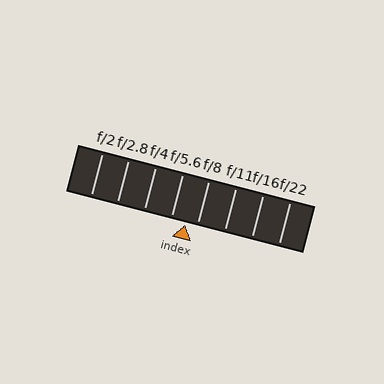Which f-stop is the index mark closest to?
The index mark is closest to f/8.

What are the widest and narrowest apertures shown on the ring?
The widest aperture shown is f/2 and the narrowest is f/22.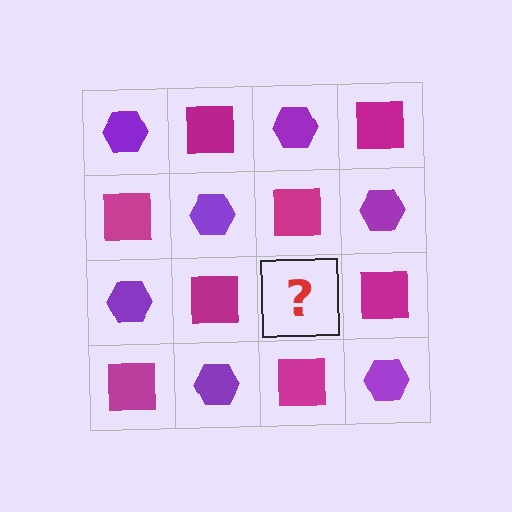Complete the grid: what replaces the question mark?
The question mark should be replaced with a purple hexagon.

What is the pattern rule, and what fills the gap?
The rule is that it alternates purple hexagon and magenta square in a checkerboard pattern. The gap should be filled with a purple hexagon.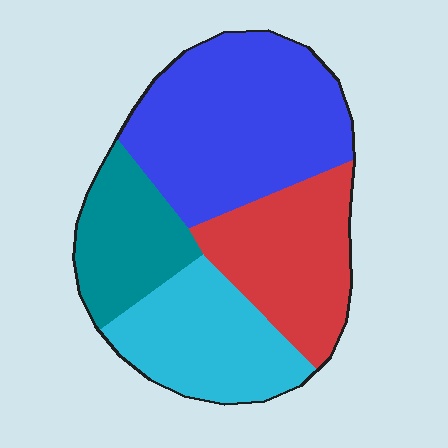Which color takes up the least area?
Teal, at roughly 15%.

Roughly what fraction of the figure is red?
Red covers about 25% of the figure.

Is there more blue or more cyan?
Blue.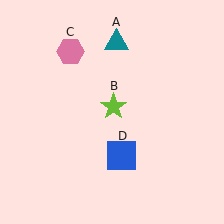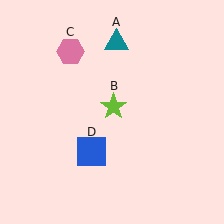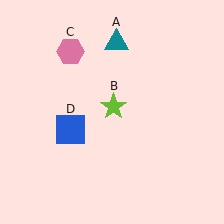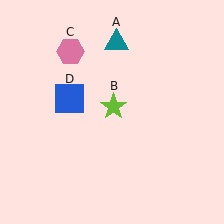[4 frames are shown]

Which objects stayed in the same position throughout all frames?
Teal triangle (object A) and lime star (object B) and pink hexagon (object C) remained stationary.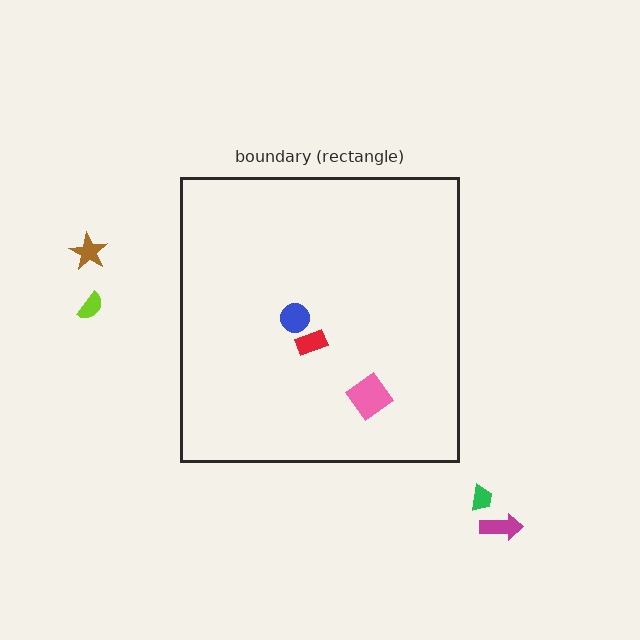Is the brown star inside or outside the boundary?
Outside.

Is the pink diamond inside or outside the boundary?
Inside.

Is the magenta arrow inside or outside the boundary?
Outside.